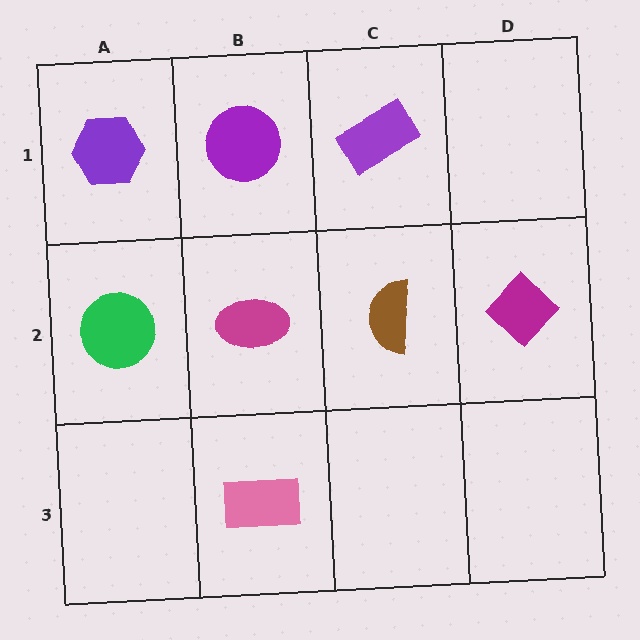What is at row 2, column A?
A green circle.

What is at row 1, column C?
A purple rectangle.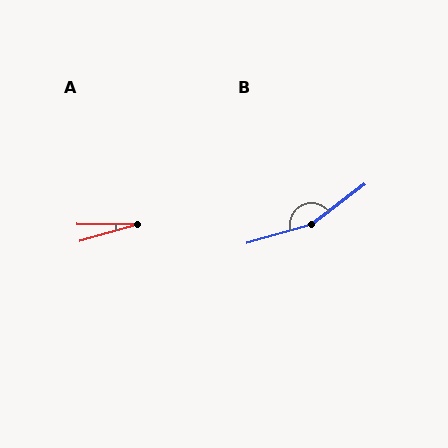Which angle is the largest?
B, at approximately 159 degrees.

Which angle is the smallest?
A, at approximately 17 degrees.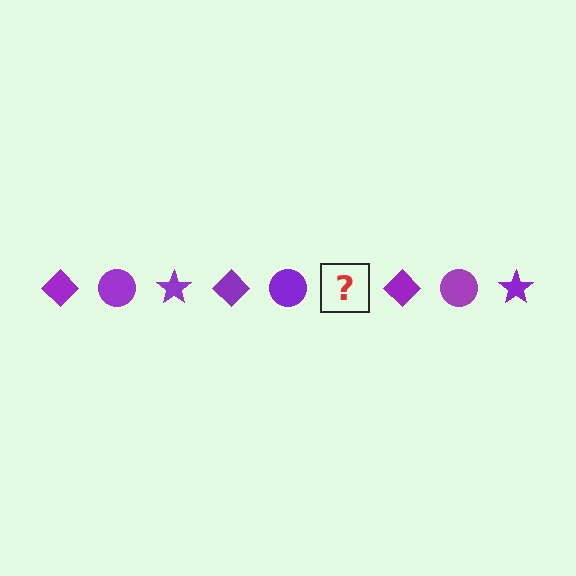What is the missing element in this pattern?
The missing element is a purple star.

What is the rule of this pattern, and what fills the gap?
The rule is that the pattern cycles through diamond, circle, star shapes in purple. The gap should be filled with a purple star.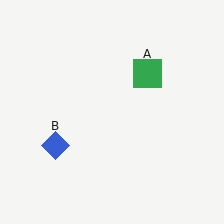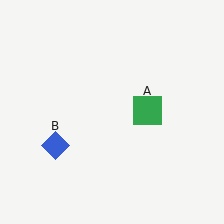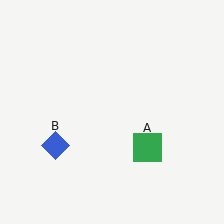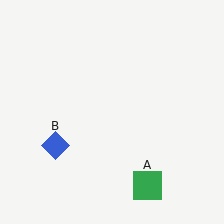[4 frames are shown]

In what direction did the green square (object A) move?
The green square (object A) moved down.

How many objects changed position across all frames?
1 object changed position: green square (object A).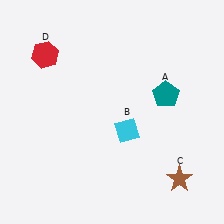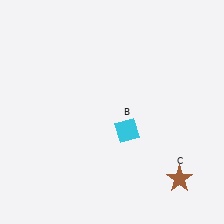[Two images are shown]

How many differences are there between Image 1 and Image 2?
There are 2 differences between the two images.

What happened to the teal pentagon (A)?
The teal pentagon (A) was removed in Image 2. It was in the top-right area of Image 1.